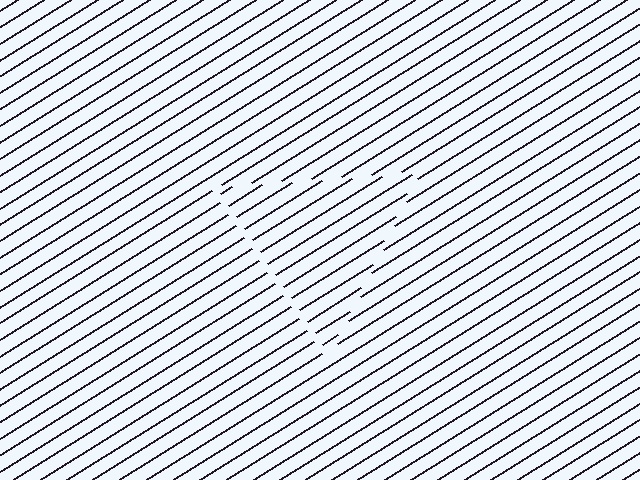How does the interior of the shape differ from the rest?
The interior of the shape contains the same grating, shifted by half a period — the contour is defined by the phase discontinuity where line-ends from the inner and outer gratings abut.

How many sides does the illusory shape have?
3 sides — the line-ends trace a triangle.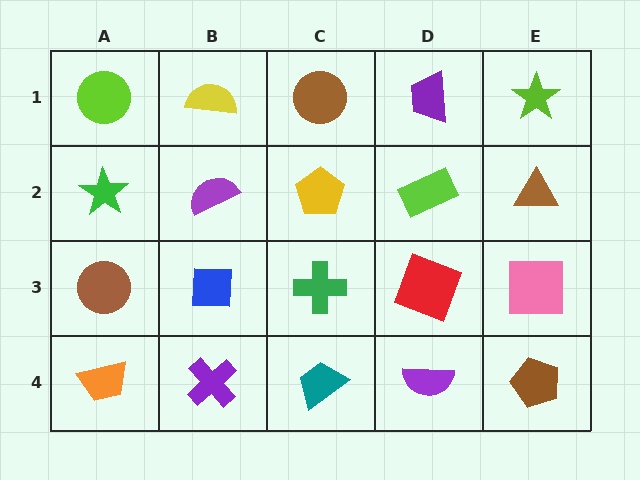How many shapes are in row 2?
5 shapes.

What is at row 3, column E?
A pink square.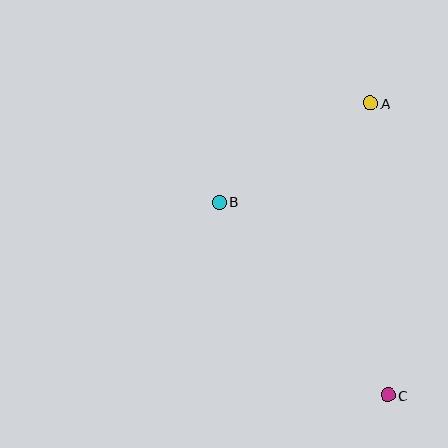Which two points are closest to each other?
Points A and B are closest to each other.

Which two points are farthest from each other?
Points A and C are farthest from each other.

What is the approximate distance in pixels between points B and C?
The distance between B and C is approximately 256 pixels.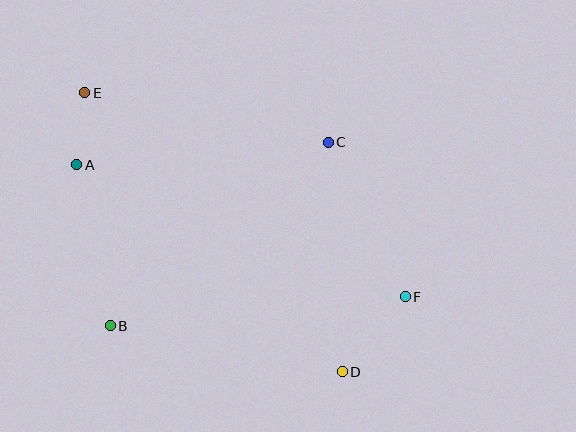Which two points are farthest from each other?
Points E and F are farthest from each other.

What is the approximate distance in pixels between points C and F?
The distance between C and F is approximately 173 pixels.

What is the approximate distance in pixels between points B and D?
The distance between B and D is approximately 237 pixels.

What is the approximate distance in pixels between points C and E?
The distance between C and E is approximately 248 pixels.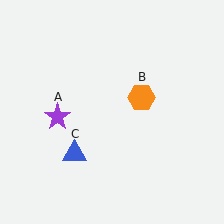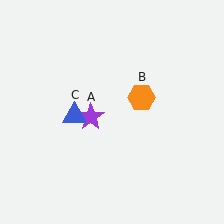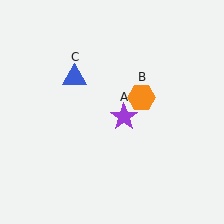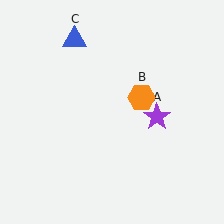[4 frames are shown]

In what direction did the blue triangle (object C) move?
The blue triangle (object C) moved up.